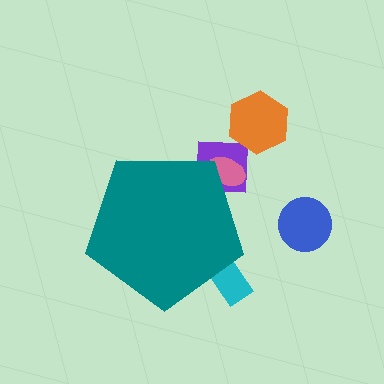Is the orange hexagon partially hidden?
No, the orange hexagon is fully visible.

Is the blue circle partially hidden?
No, the blue circle is fully visible.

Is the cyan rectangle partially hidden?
Yes, the cyan rectangle is partially hidden behind the teal pentagon.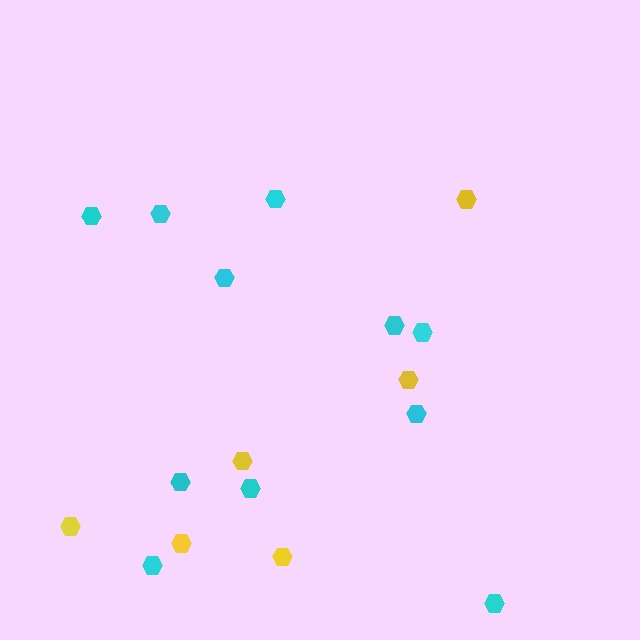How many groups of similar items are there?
There are 2 groups: one group of cyan hexagons (11) and one group of yellow hexagons (6).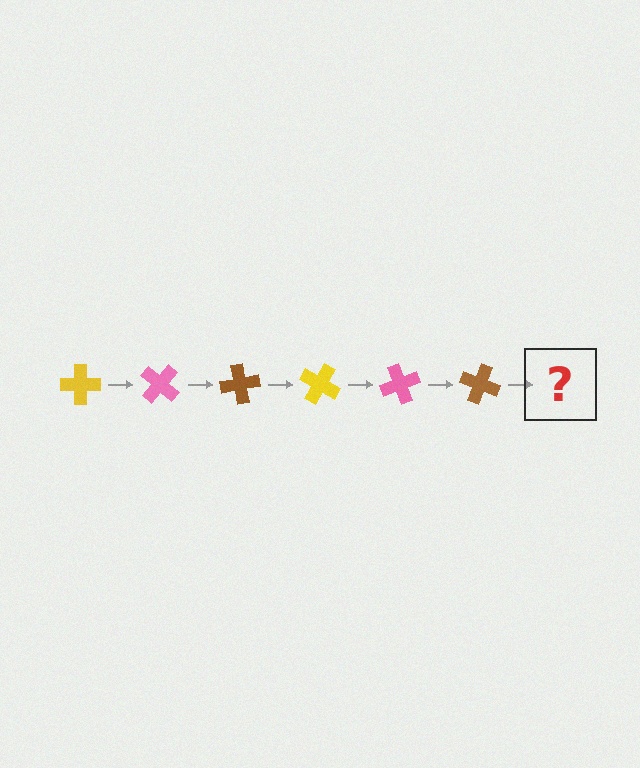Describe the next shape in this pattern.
It should be a yellow cross, rotated 240 degrees from the start.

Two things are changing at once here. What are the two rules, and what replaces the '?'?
The two rules are that it rotates 40 degrees each step and the color cycles through yellow, pink, and brown. The '?' should be a yellow cross, rotated 240 degrees from the start.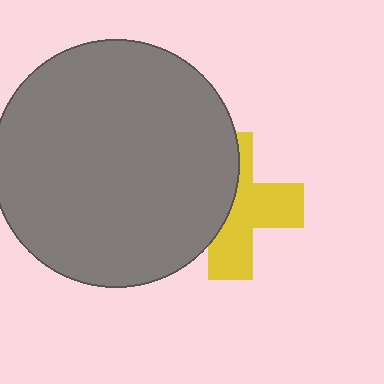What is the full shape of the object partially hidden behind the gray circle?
The partially hidden object is a yellow cross.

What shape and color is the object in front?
The object in front is a gray circle.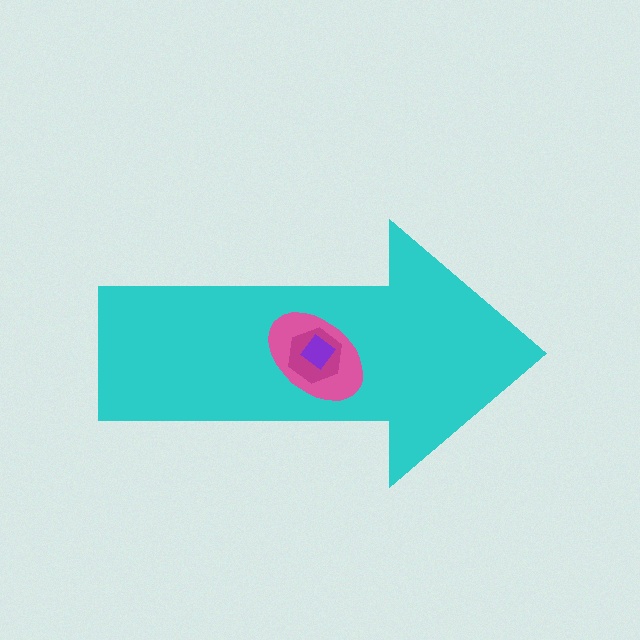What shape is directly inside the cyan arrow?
The pink ellipse.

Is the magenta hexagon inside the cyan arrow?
Yes.